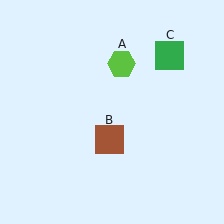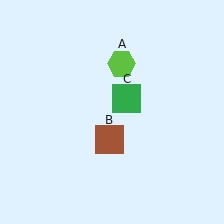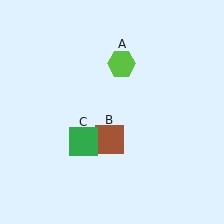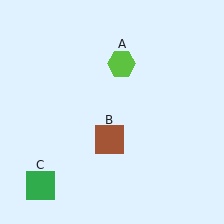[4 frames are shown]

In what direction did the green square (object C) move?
The green square (object C) moved down and to the left.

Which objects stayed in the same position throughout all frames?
Lime hexagon (object A) and brown square (object B) remained stationary.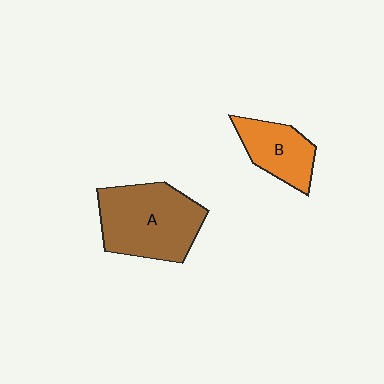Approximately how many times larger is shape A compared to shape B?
Approximately 1.8 times.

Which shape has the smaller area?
Shape B (orange).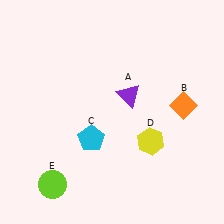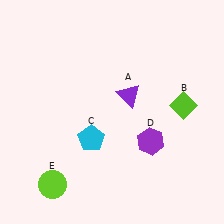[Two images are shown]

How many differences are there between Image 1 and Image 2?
There are 2 differences between the two images.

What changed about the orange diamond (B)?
In Image 1, B is orange. In Image 2, it changed to lime.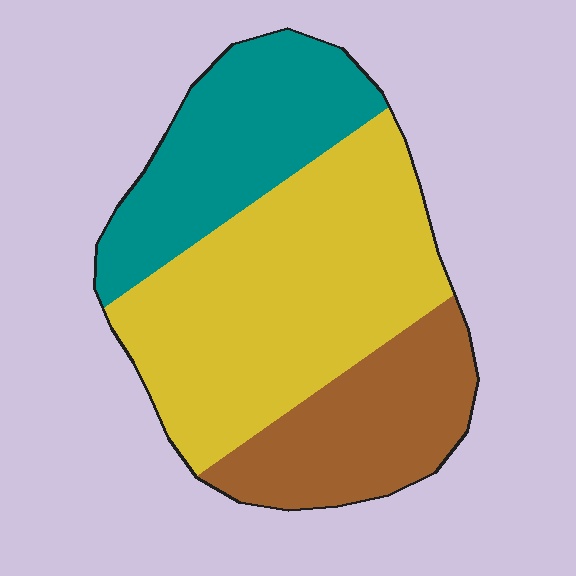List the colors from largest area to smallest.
From largest to smallest: yellow, teal, brown.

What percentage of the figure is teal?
Teal covers roughly 25% of the figure.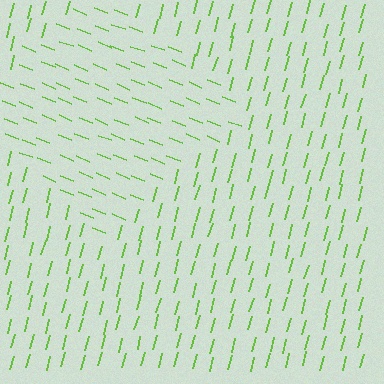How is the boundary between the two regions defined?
The boundary is defined purely by a change in line orientation (approximately 83 degrees difference). All lines are the same color and thickness.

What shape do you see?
I see a diamond.